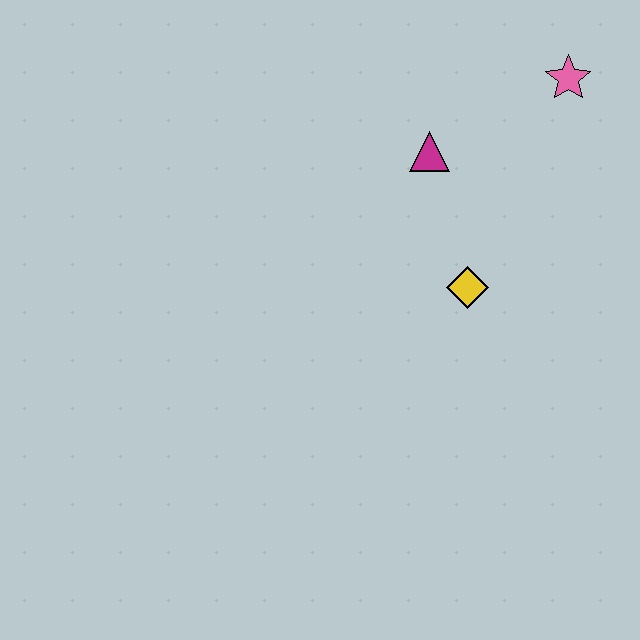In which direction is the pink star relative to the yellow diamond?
The pink star is above the yellow diamond.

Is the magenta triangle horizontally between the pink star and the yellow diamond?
No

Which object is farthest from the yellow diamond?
The pink star is farthest from the yellow diamond.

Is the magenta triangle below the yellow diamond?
No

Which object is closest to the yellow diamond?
The magenta triangle is closest to the yellow diamond.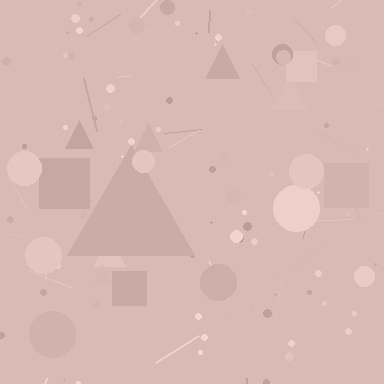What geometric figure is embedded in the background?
A triangle is embedded in the background.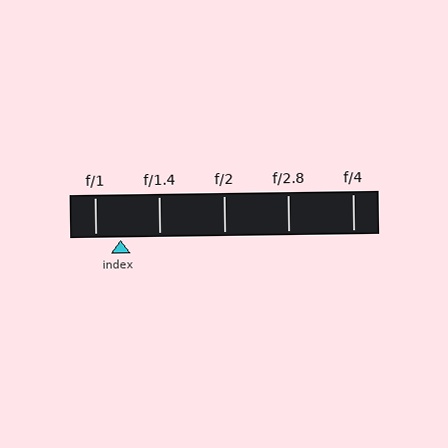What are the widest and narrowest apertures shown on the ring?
The widest aperture shown is f/1 and the narrowest is f/4.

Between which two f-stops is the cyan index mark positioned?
The index mark is between f/1 and f/1.4.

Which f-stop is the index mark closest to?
The index mark is closest to f/1.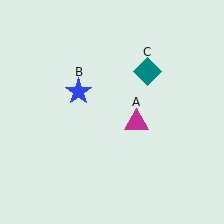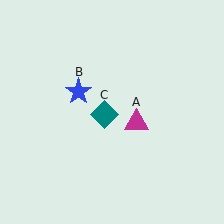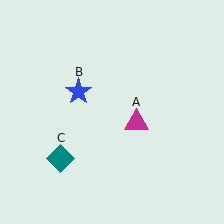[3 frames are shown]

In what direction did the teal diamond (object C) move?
The teal diamond (object C) moved down and to the left.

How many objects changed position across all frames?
1 object changed position: teal diamond (object C).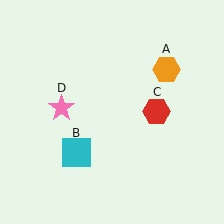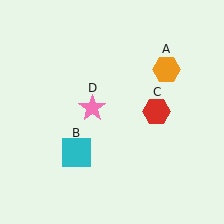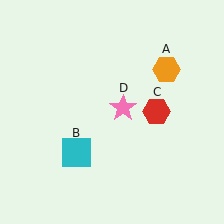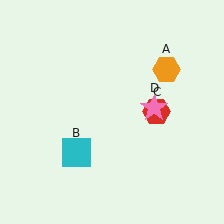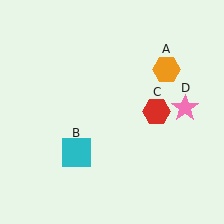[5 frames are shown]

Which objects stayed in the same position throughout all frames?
Orange hexagon (object A) and cyan square (object B) and red hexagon (object C) remained stationary.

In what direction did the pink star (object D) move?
The pink star (object D) moved right.